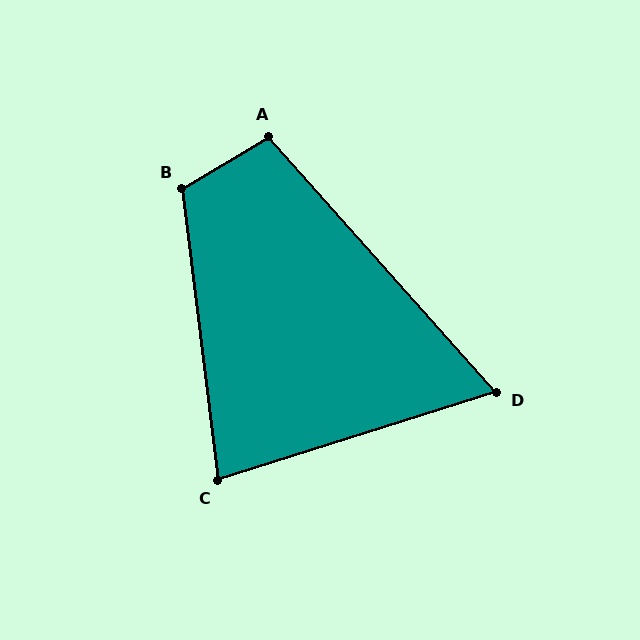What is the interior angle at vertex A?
Approximately 101 degrees (obtuse).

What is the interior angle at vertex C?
Approximately 79 degrees (acute).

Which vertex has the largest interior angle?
B, at approximately 114 degrees.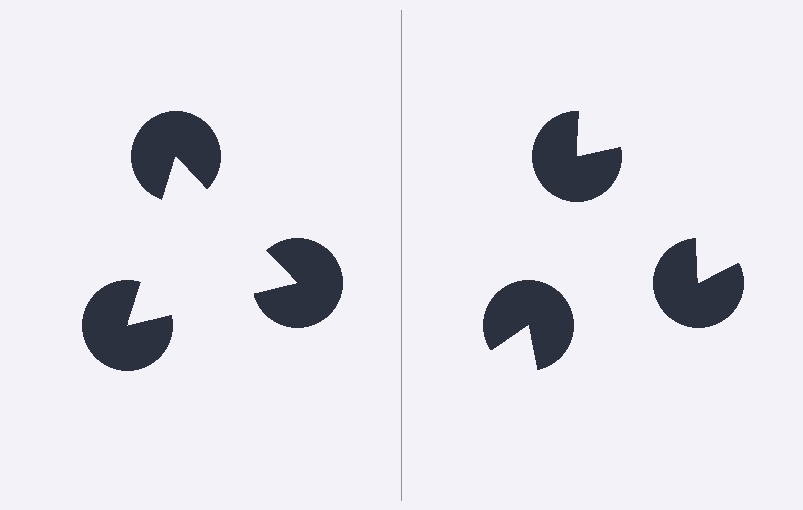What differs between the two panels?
The pac-man discs are positioned identically on both sides; only the wedge orientations differ. On the left they align to a triangle; on the right they are misaligned.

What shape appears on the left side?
An illusory triangle.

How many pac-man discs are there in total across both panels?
6 — 3 on each side.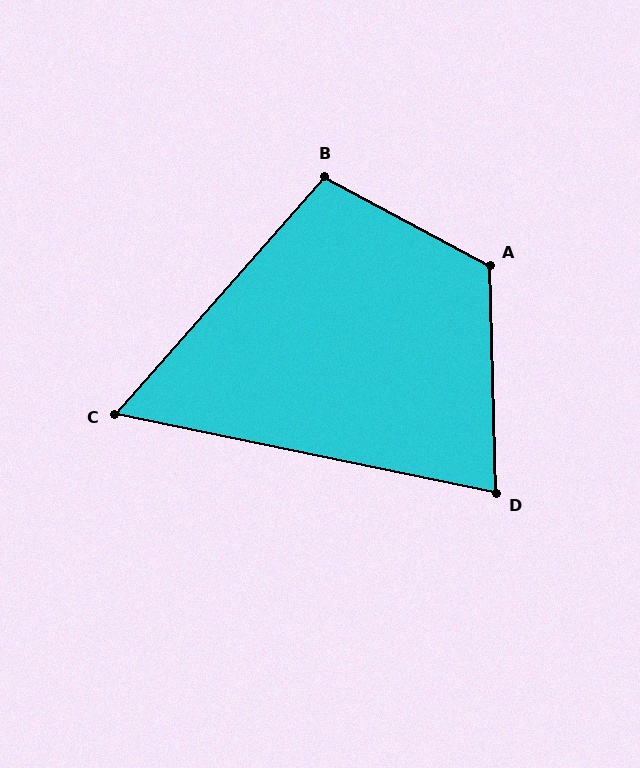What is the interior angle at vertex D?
Approximately 77 degrees (acute).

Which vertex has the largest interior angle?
A, at approximately 120 degrees.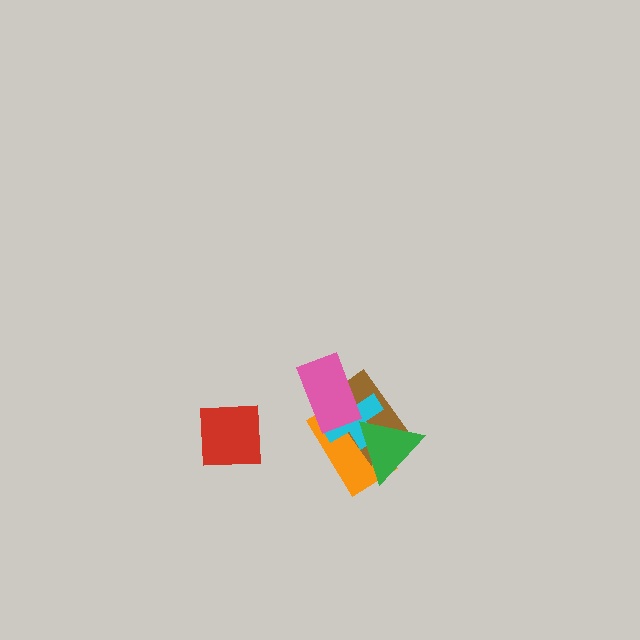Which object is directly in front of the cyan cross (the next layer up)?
The pink rectangle is directly in front of the cyan cross.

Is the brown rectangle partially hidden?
Yes, it is partially covered by another shape.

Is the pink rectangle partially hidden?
No, no other shape covers it.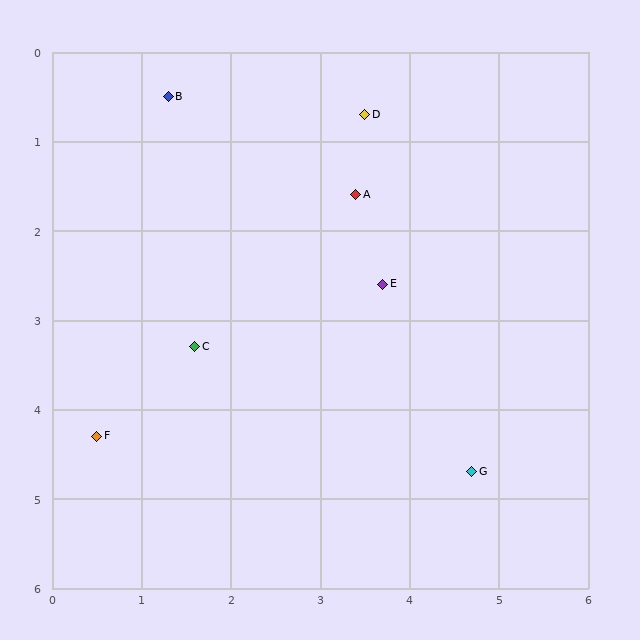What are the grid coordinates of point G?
Point G is at approximately (4.7, 4.7).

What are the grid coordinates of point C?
Point C is at approximately (1.6, 3.3).